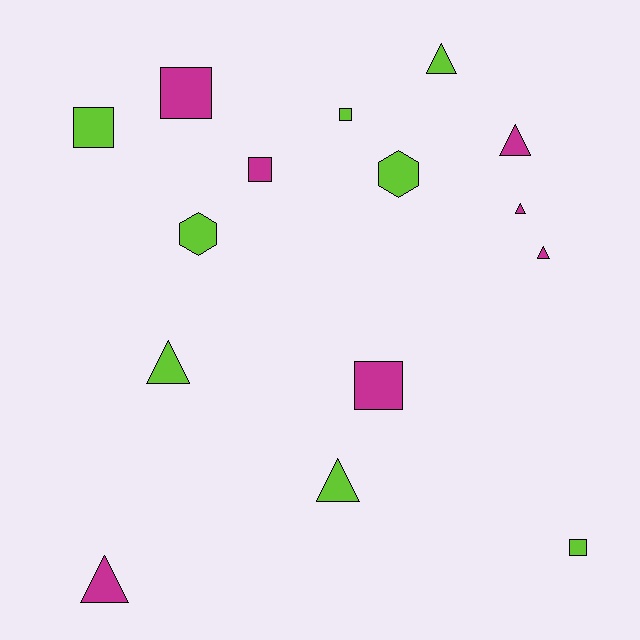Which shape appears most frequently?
Triangle, with 7 objects.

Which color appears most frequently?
Lime, with 8 objects.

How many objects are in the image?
There are 15 objects.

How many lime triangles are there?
There are 3 lime triangles.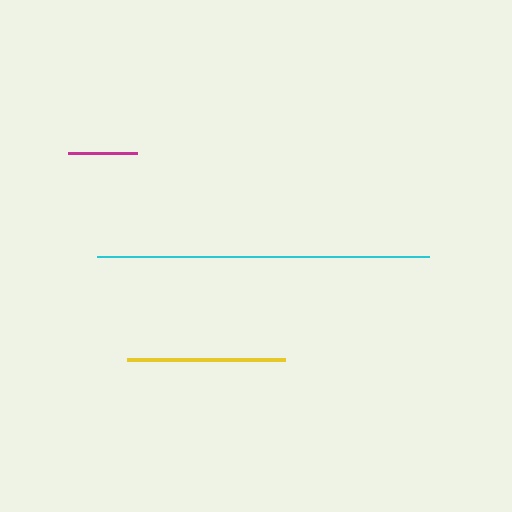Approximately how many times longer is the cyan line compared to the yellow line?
The cyan line is approximately 2.1 times the length of the yellow line.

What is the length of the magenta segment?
The magenta segment is approximately 69 pixels long.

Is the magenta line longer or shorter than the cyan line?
The cyan line is longer than the magenta line.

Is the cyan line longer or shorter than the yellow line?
The cyan line is longer than the yellow line.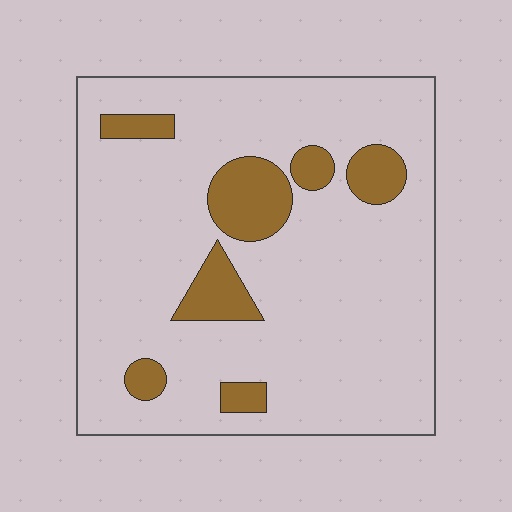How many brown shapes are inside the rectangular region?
7.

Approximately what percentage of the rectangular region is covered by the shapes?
Approximately 15%.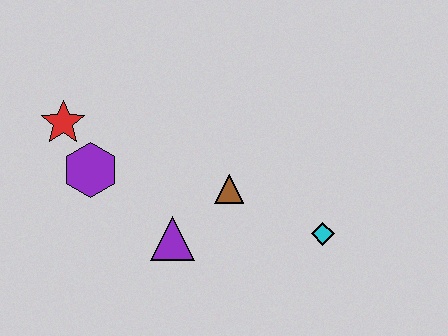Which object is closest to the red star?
The purple hexagon is closest to the red star.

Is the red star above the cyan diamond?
Yes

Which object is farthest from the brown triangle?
The red star is farthest from the brown triangle.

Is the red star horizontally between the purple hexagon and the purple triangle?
No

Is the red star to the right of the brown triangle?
No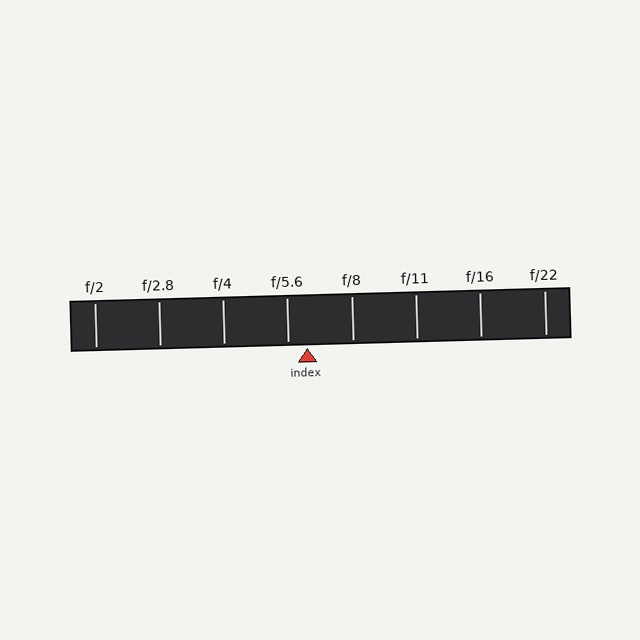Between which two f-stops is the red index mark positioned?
The index mark is between f/5.6 and f/8.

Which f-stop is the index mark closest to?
The index mark is closest to f/5.6.